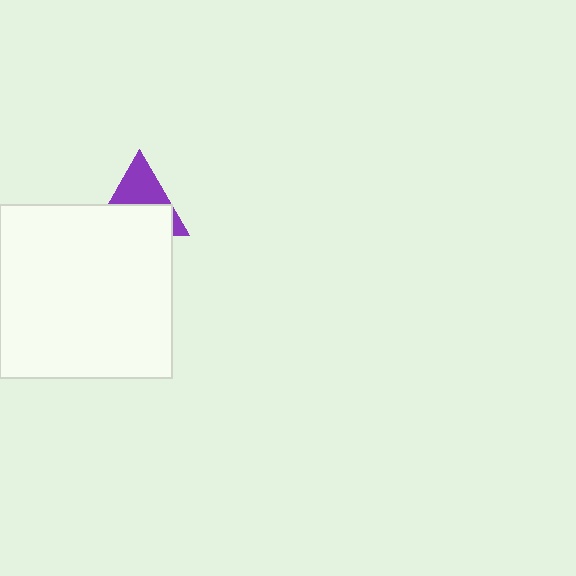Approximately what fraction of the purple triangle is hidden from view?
Roughly 55% of the purple triangle is hidden behind the white square.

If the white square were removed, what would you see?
You would see the complete purple triangle.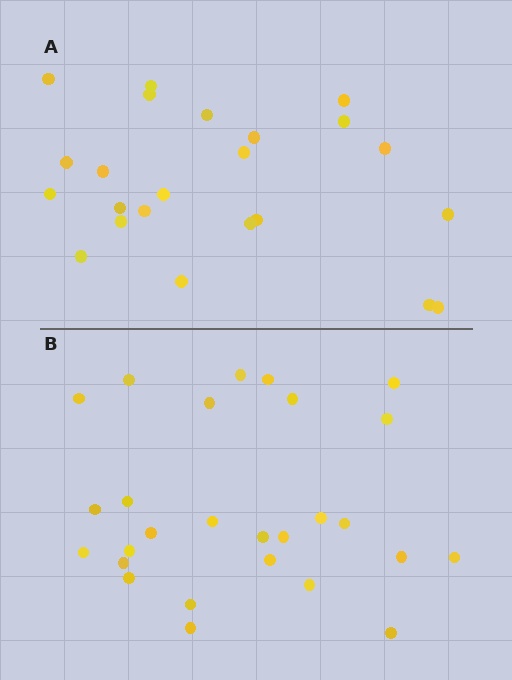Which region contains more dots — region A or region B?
Region B (the bottom region) has more dots.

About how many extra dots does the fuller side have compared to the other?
Region B has about 4 more dots than region A.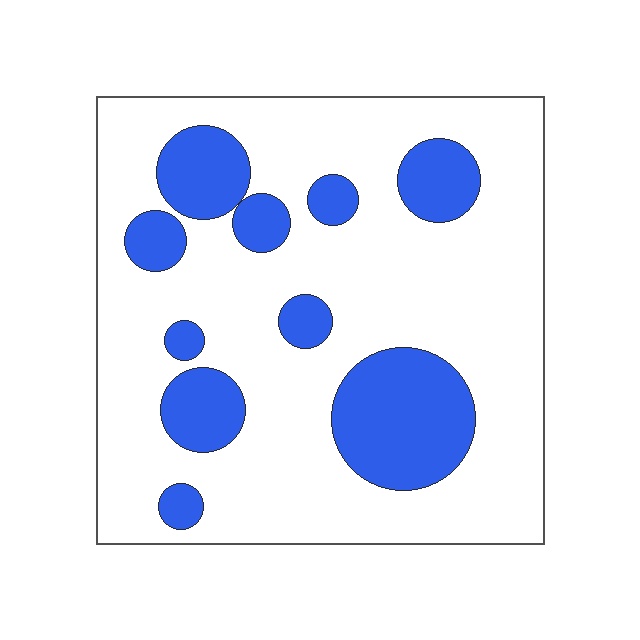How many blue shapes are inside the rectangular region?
10.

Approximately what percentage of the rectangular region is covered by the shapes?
Approximately 25%.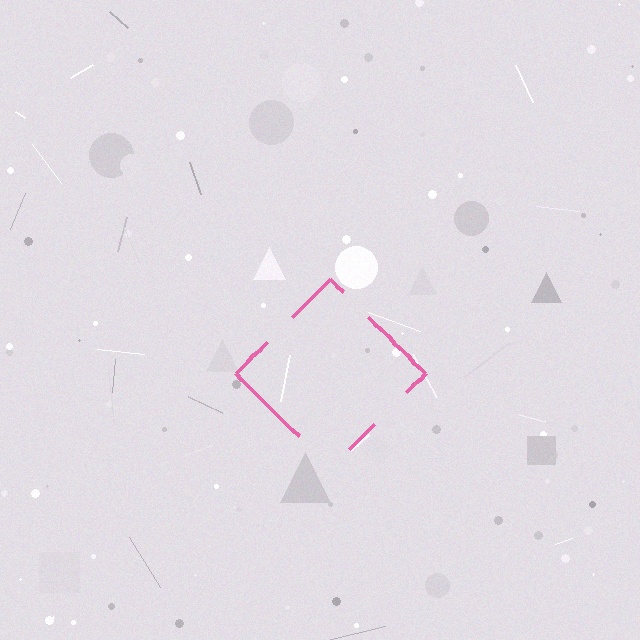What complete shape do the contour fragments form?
The contour fragments form a diamond.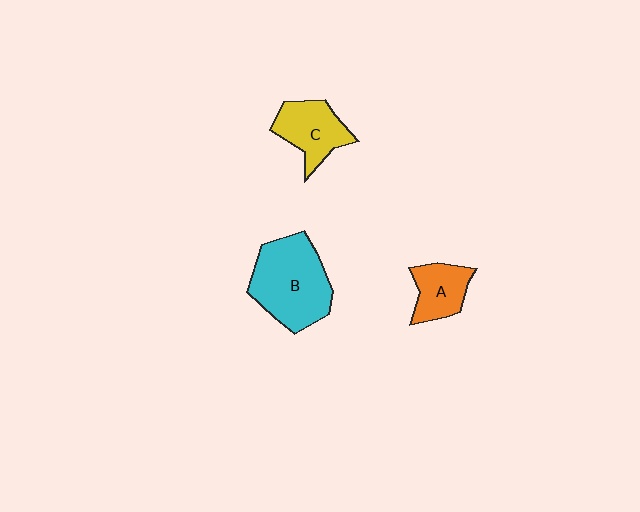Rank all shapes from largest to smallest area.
From largest to smallest: B (cyan), C (yellow), A (orange).